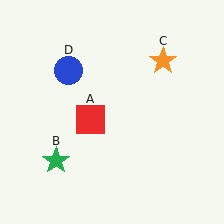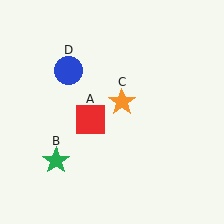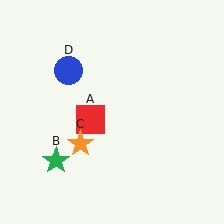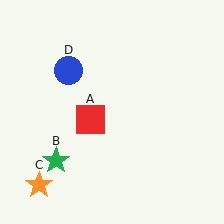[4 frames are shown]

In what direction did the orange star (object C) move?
The orange star (object C) moved down and to the left.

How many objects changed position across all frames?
1 object changed position: orange star (object C).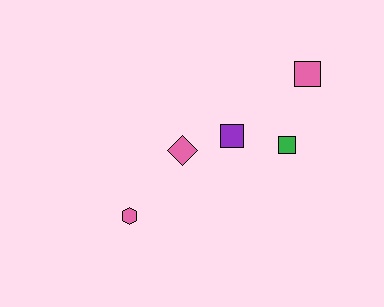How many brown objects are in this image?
There are no brown objects.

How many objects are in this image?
There are 5 objects.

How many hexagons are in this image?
There is 1 hexagon.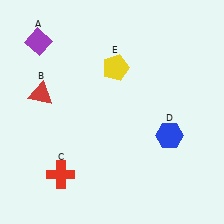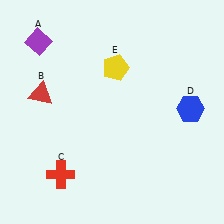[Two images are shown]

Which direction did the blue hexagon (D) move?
The blue hexagon (D) moved up.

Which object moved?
The blue hexagon (D) moved up.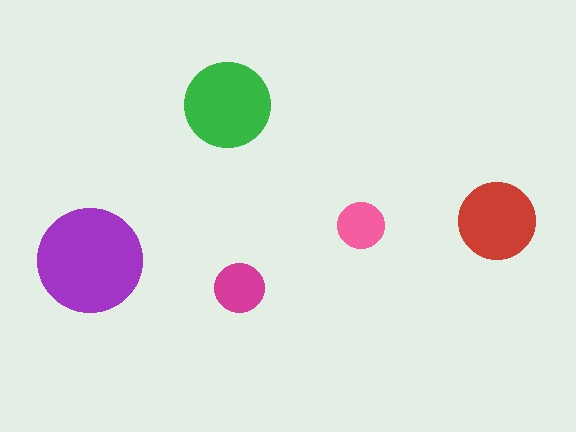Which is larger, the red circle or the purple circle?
The purple one.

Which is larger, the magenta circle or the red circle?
The red one.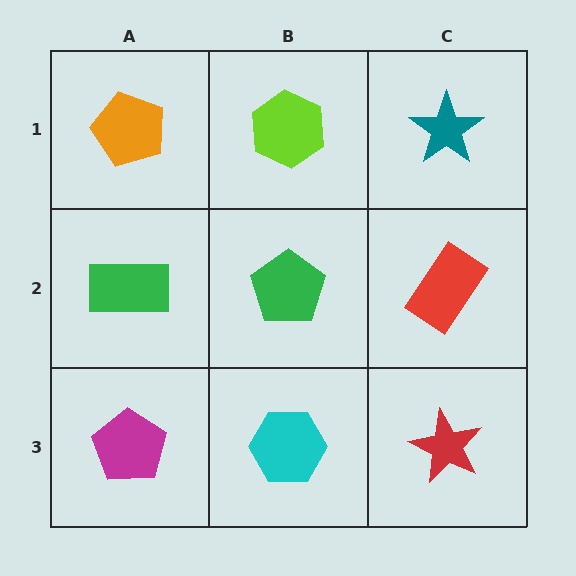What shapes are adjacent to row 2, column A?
An orange pentagon (row 1, column A), a magenta pentagon (row 3, column A), a green pentagon (row 2, column B).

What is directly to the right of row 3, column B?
A red star.